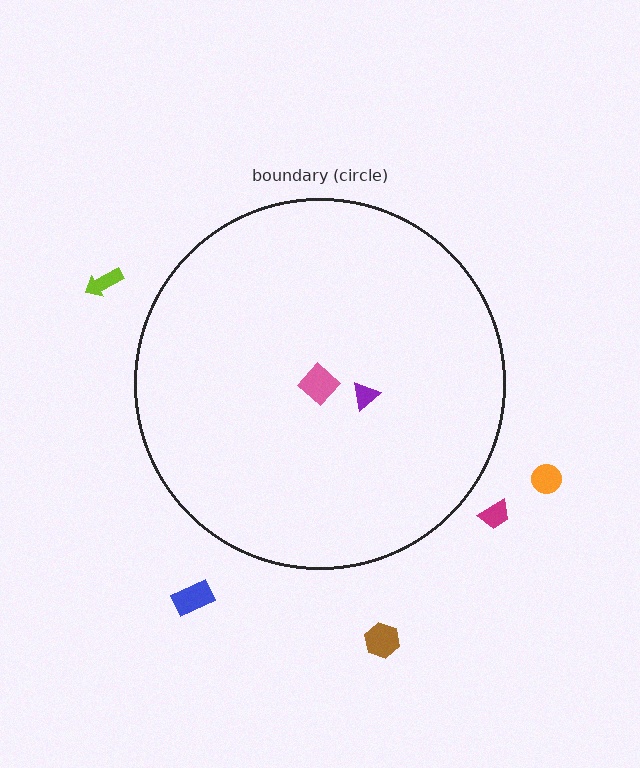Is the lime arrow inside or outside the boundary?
Outside.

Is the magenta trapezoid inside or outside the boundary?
Outside.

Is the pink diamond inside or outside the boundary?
Inside.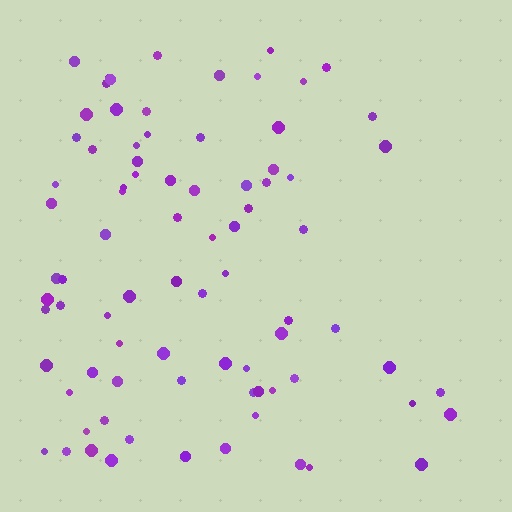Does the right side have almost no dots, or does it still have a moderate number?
Still a moderate number, just noticeably fewer than the left.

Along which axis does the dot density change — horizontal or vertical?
Horizontal.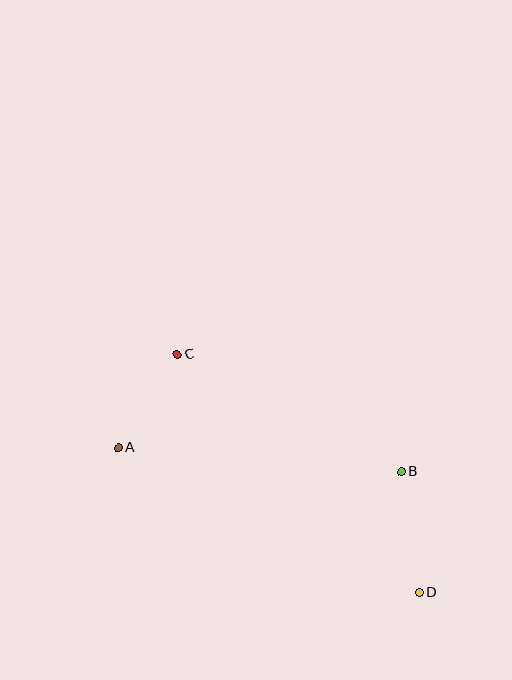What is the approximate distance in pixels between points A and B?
The distance between A and B is approximately 284 pixels.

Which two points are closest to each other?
Points A and C are closest to each other.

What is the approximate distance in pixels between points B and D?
The distance between B and D is approximately 122 pixels.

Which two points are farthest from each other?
Points C and D are farthest from each other.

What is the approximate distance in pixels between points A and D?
The distance between A and D is approximately 334 pixels.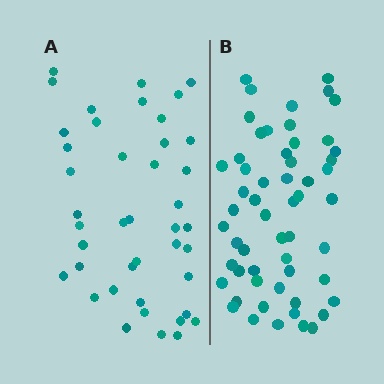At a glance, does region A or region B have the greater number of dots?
Region B (the right region) has more dots.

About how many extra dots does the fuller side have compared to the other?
Region B has approximately 15 more dots than region A.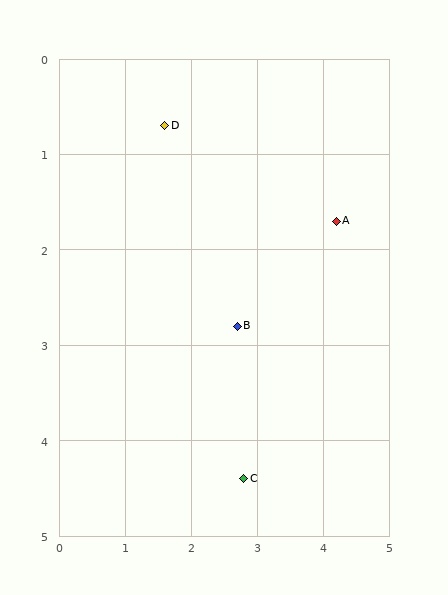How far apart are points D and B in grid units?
Points D and B are about 2.4 grid units apart.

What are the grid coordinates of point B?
Point B is at approximately (2.7, 2.8).